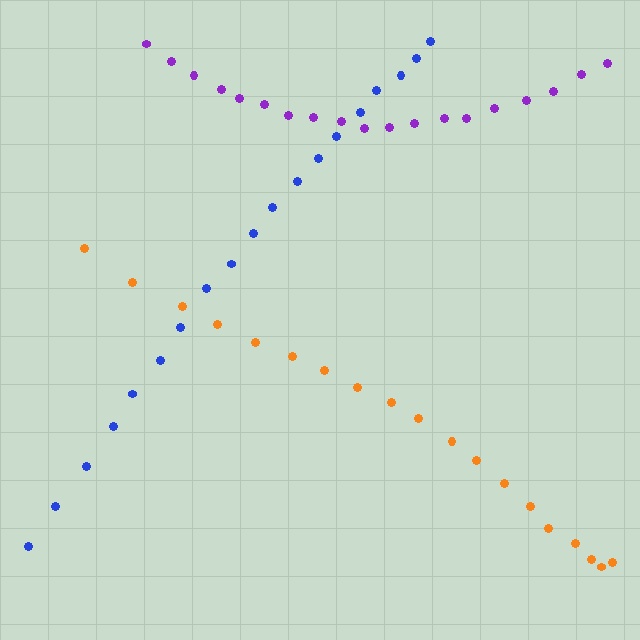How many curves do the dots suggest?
There are 3 distinct paths.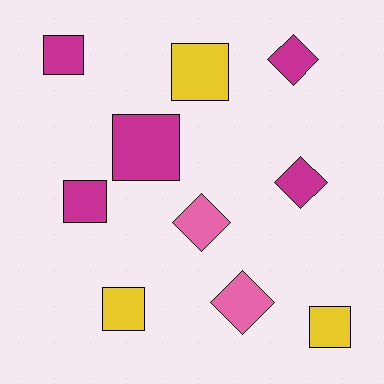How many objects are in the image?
There are 10 objects.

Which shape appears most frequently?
Square, with 6 objects.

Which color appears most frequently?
Magenta, with 5 objects.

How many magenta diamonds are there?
There are 2 magenta diamonds.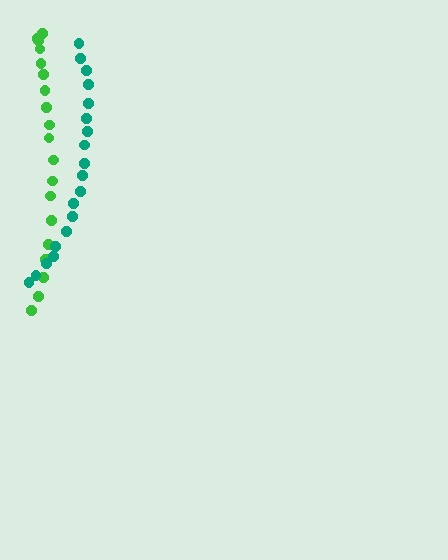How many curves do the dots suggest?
There are 2 distinct paths.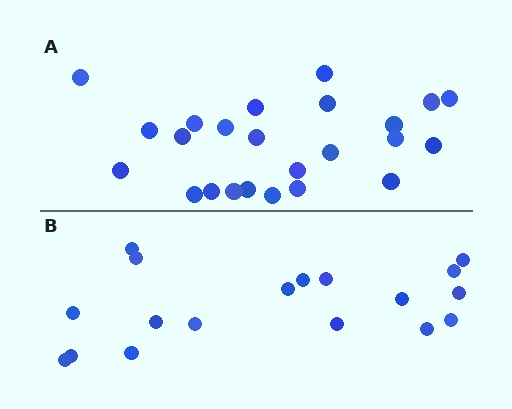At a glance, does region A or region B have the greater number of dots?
Region A (the top region) has more dots.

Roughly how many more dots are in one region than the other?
Region A has about 6 more dots than region B.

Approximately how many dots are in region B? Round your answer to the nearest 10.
About 20 dots. (The exact count is 18, which rounds to 20.)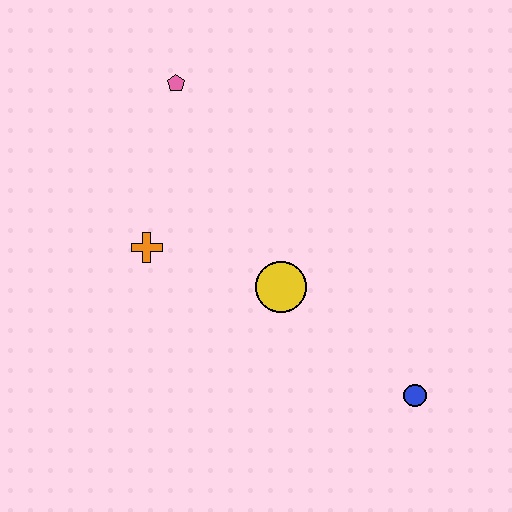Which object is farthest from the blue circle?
The pink pentagon is farthest from the blue circle.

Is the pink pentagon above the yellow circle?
Yes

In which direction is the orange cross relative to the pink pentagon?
The orange cross is below the pink pentagon.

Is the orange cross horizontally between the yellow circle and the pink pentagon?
No